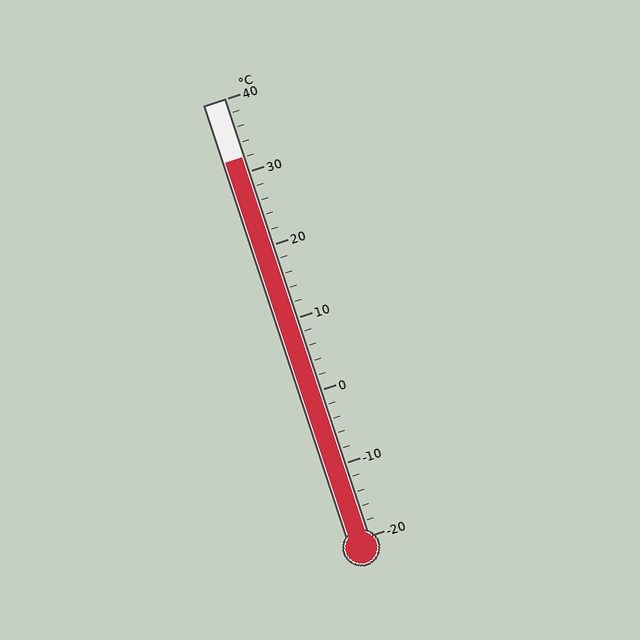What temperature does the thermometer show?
The thermometer shows approximately 32°C.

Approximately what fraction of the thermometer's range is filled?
The thermometer is filled to approximately 85% of its range.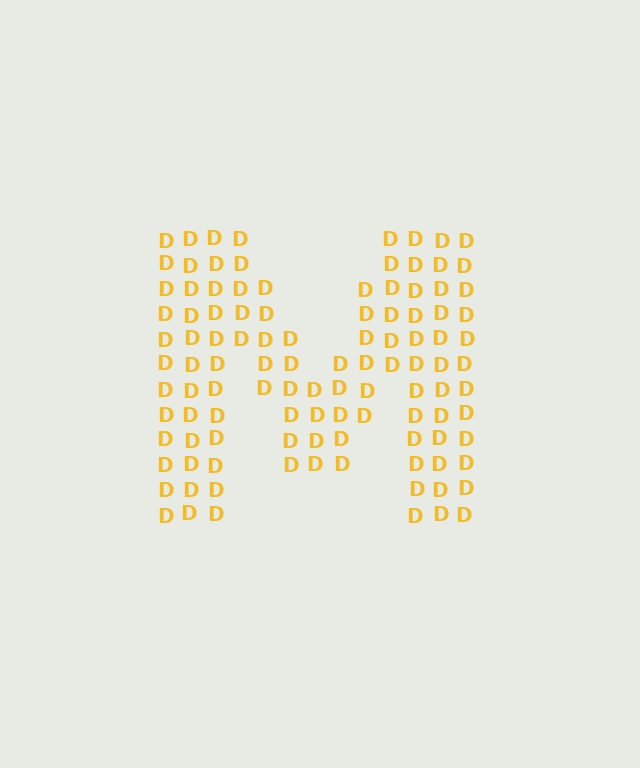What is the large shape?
The large shape is the letter M.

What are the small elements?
The small elements are letter D's.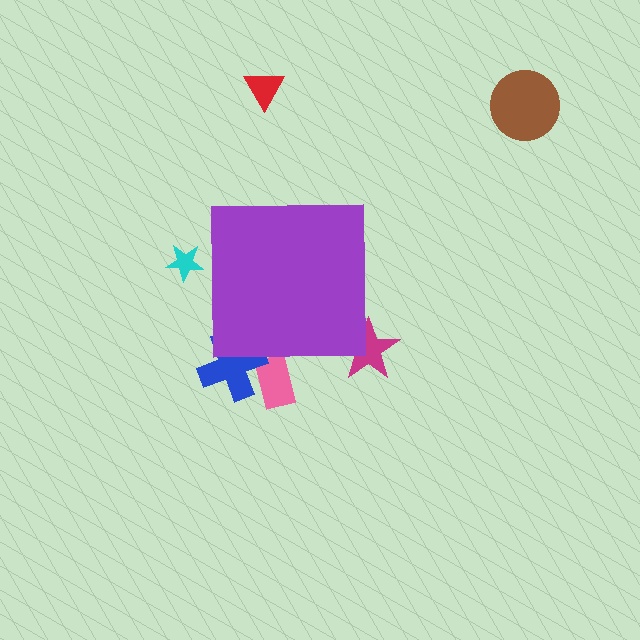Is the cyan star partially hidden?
Yes, the cyan star is partially hidden behind the purple square.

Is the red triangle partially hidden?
No, the red triangle is fully visible.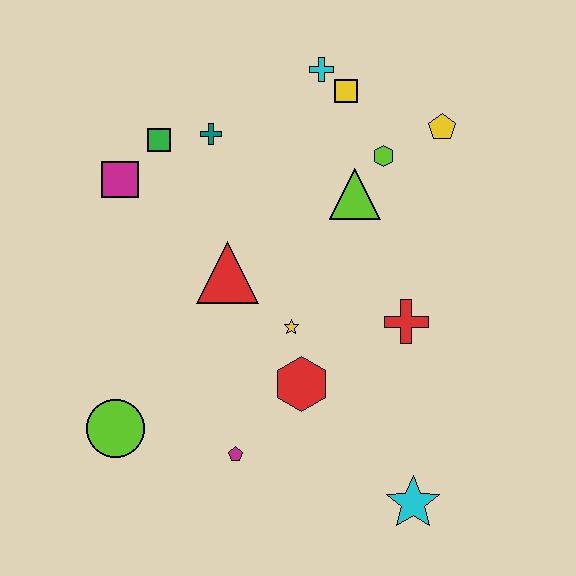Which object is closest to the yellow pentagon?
The lime hexagon is closest to the yellow pentagon.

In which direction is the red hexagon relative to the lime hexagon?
The red hexagon is below the lime hexagon.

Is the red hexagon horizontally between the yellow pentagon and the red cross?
No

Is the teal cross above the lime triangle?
Yes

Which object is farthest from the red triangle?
The cyan star is farthest from the red triangle.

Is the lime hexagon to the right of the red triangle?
Yes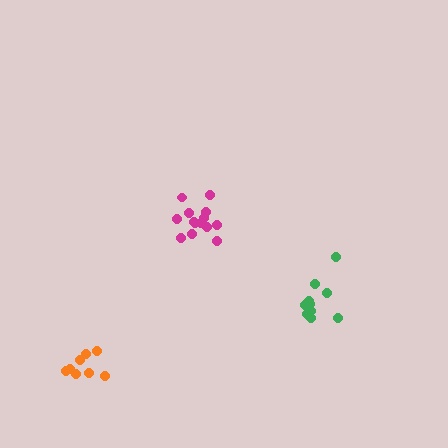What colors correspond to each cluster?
The clusters are colored: green, magenta, orange.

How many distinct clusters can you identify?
There are 3 distinct clusters.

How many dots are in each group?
Group 1: 10 dots, Group 2: 14 dots, Group 3: 8 dots (32 total).